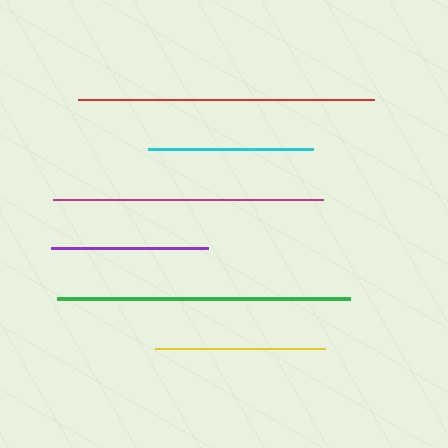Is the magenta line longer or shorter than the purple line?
The magenta line is longer than the purple line.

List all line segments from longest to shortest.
From longest to shortest: red, green, magenta, yellow, cyan, purple.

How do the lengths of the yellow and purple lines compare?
The yellow and purple lines are approximately the same length.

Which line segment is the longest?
The red line is the longest at approximately 296 pixels.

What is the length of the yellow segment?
The yellow segment is approximately 170 pixels long.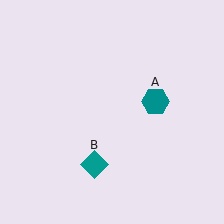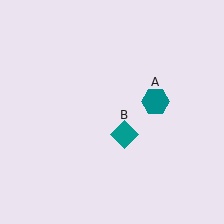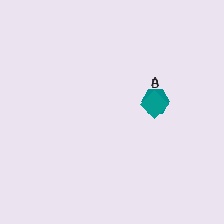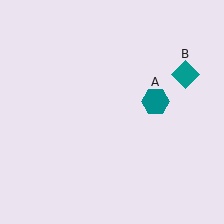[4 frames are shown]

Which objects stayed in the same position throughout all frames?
Teal hexagon (object A) remained stationary.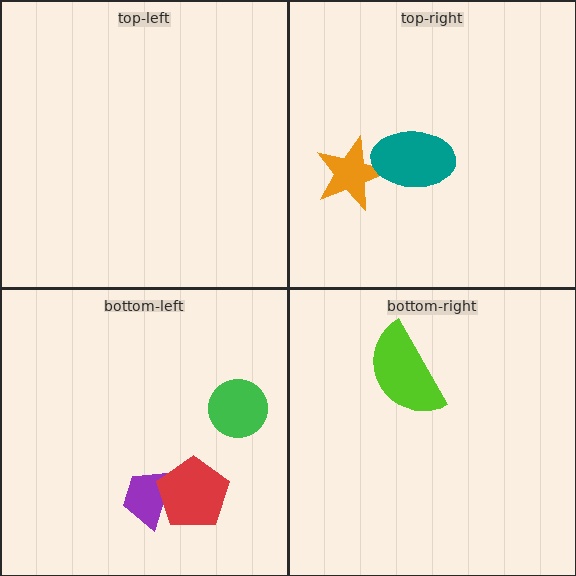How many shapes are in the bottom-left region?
3.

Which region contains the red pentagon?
The bottom-left region.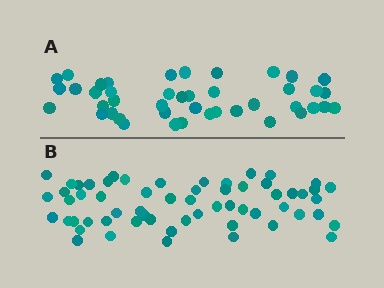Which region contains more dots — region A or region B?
Region B (the bottom region) has more dots.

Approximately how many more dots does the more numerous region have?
Region B has approximately 15 more dots than region A.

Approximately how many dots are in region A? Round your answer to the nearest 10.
About 40 dots. (The exact count is 43, which rounds to 40.)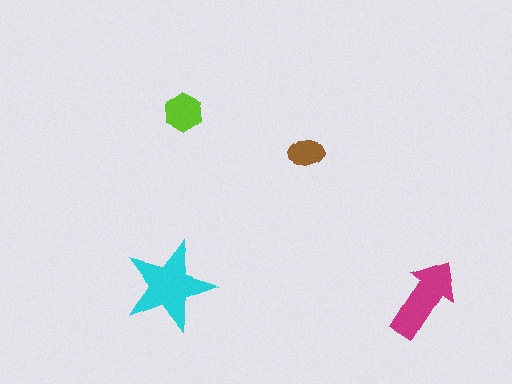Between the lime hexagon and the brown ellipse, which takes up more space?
The lime hexagon.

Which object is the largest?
The cyan star.